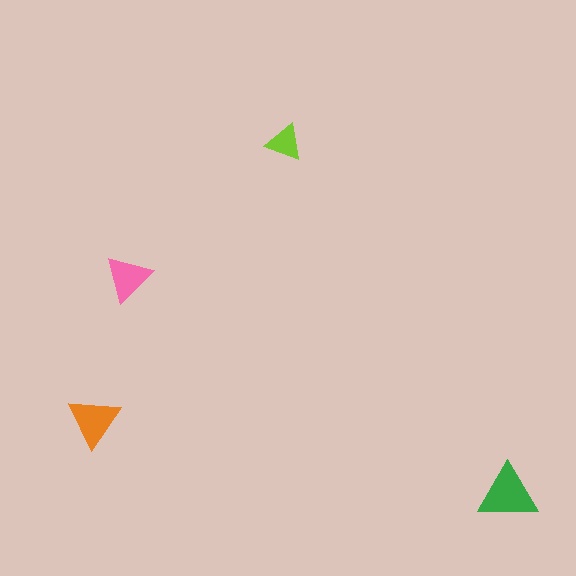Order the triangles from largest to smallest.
the green one, the orange one, the pink one, the lime one.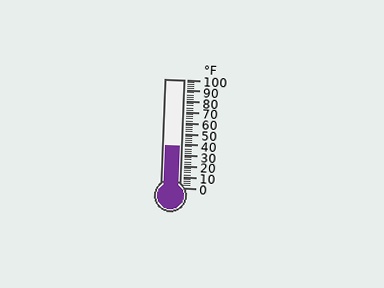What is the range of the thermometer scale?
The thermometer scale ranges from 0°F to 100°F.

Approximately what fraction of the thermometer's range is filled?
The thermometer is filled to approximately 40% of its range.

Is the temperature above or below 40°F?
The temperature is below 40°F.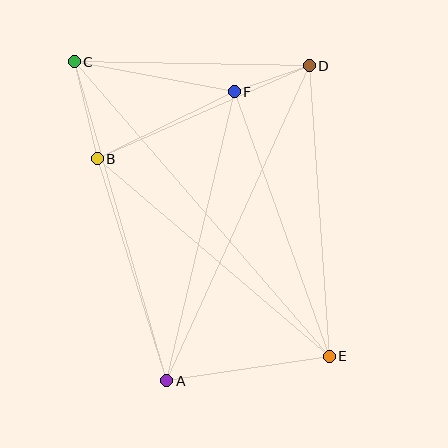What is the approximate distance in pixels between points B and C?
The distance between B and C is approximately 99 pixels.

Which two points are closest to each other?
Points D and F are closest to each other.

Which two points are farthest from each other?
Points C and E are farthest from each other.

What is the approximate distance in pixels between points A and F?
The distance between A and F is approximately 297 pixels.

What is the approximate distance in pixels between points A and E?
The distance between A and E is approximately 164 pixels.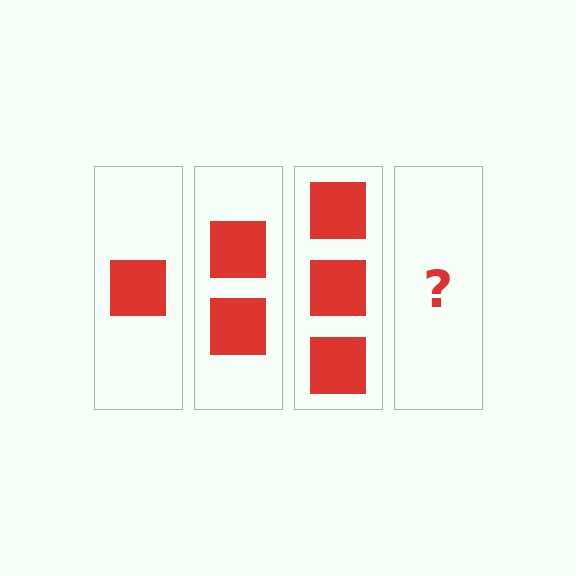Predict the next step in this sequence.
The next step is 4 squares.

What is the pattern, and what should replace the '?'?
The pattern is that each step adds one more square. The '?' should be 4 squares.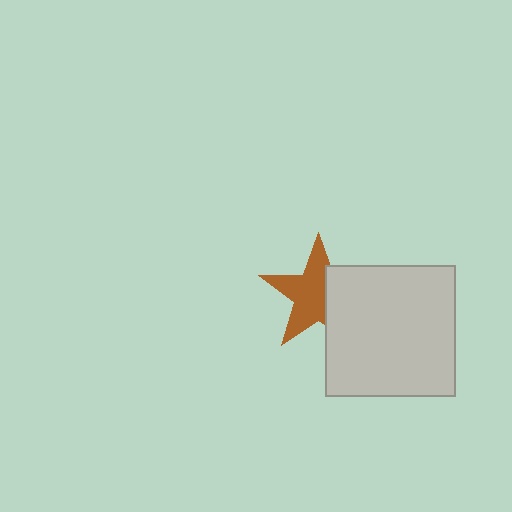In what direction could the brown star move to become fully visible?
The brown star could move left. That would shift it out from behind the light gray square entirely.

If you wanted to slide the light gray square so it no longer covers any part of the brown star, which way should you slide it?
Slide it right — that is the most direct way to separate the two shapes.